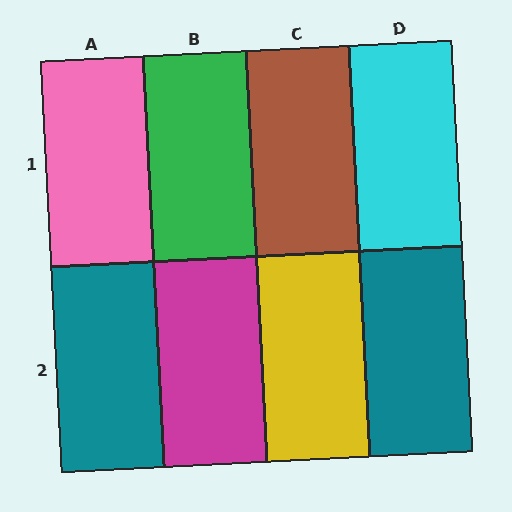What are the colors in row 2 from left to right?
Teal, magenta, yellow, teal.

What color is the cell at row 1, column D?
Cyan.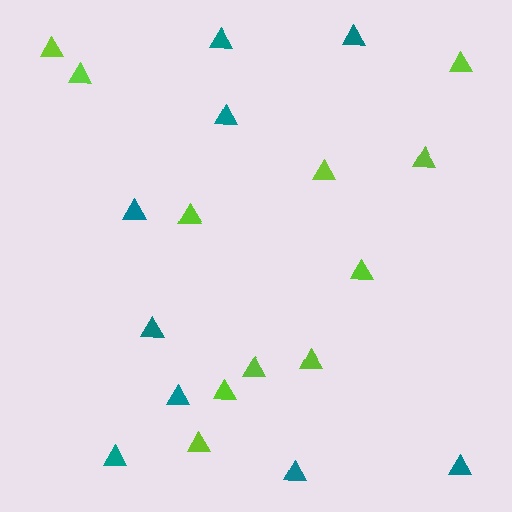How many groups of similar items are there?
There are 2 groups: one group of teal triangles (9) and one group of lime triangles (11).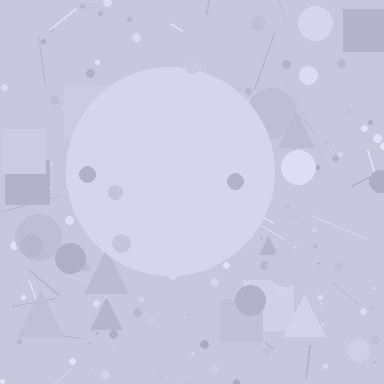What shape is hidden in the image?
A circle is hidden in the image.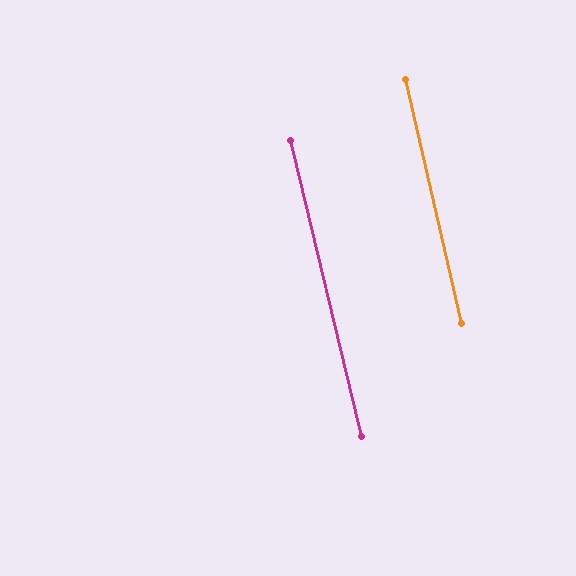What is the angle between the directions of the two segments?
Approximately 0 degrees.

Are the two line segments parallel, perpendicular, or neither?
Parallel — their directions differ by only 0.5°.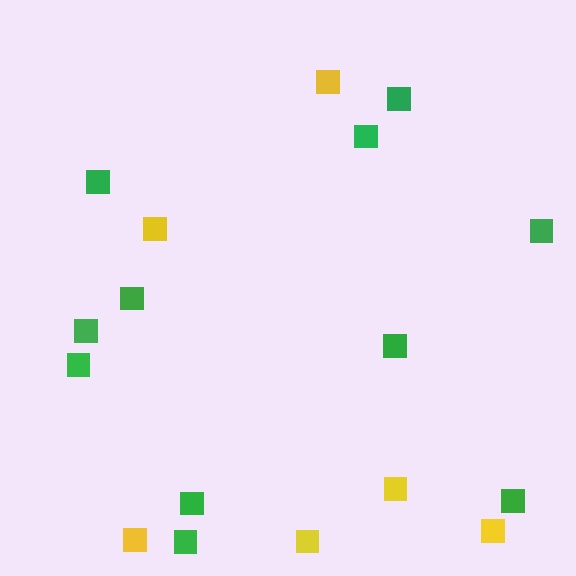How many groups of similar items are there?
There are 2 groups: one group of green squares (11) and one group of yellow squares (6).